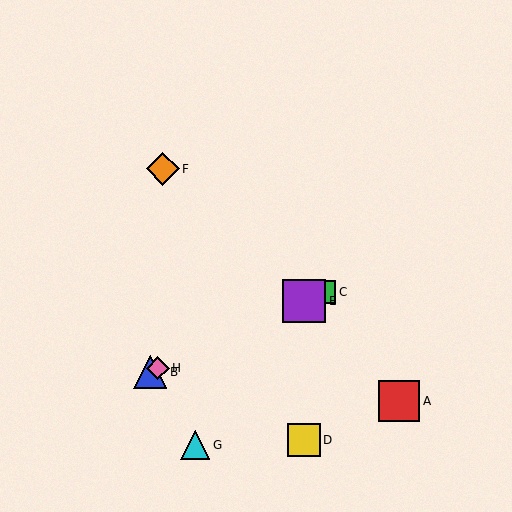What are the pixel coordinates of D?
Object D is at (304, 440).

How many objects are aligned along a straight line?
4 objects (B, C, E, H) are aligned along a straight line.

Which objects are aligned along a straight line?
Objects B, C, E, H are aligned along a straight line.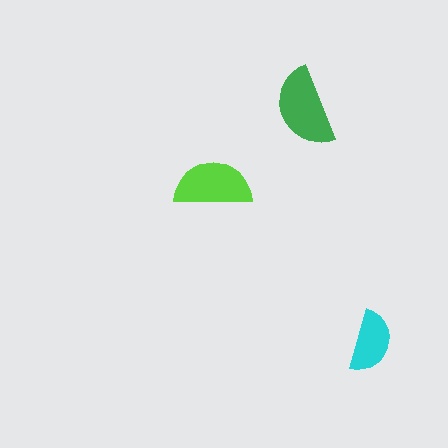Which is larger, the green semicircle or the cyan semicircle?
The green one.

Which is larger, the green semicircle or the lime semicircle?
The green one.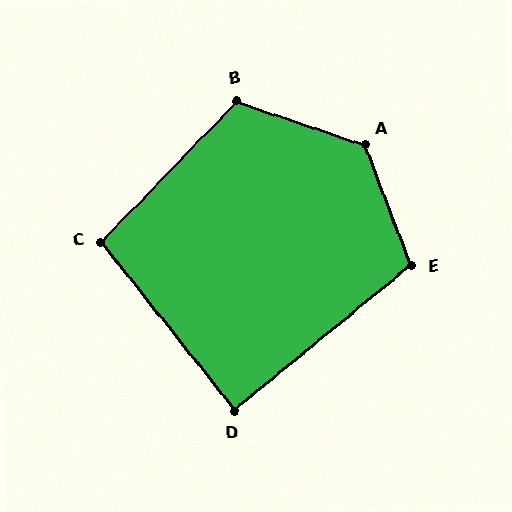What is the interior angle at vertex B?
Approximately 115 degrees (obtuse).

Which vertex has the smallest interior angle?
D, at approximately 89 degrees.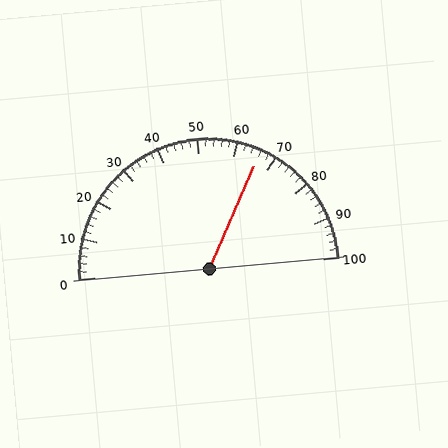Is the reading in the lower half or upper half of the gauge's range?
The reading is in the upper half of the range (0 to 100).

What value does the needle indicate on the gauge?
The needle indicates approximately 66.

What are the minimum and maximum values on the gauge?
The gauge ranges from 0 to 100.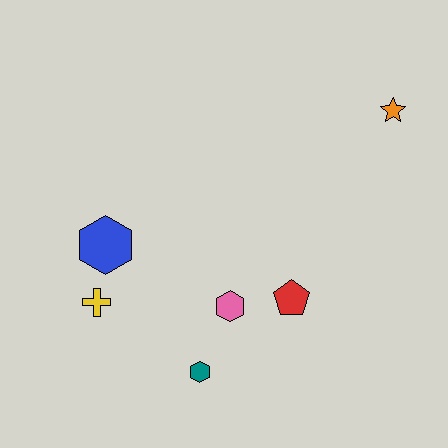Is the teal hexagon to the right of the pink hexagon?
No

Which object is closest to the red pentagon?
The pink hexagon is closest to the red pentagon.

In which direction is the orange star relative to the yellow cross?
The orange star is to the right of the yellow cross.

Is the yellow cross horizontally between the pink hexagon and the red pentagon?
No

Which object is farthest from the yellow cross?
The orange star is farthest from the yellow cross.